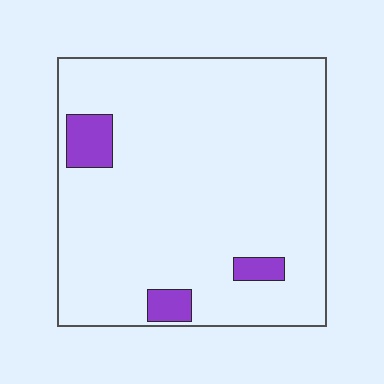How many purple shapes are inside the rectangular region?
3.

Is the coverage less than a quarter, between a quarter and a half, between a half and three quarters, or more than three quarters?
Less than a quarter.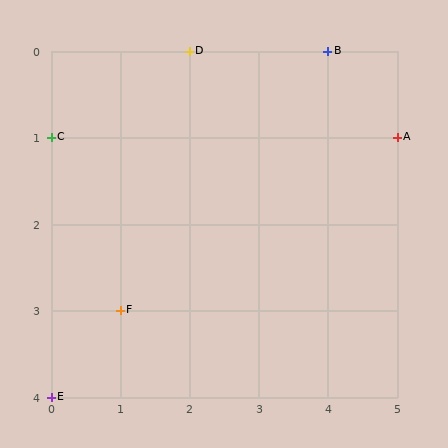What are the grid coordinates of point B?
Point B is at grid coordinates (4, 0).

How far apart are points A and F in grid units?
Points A and F are 4 columns and 2 rows apart (about 4.5 grid units diagonally).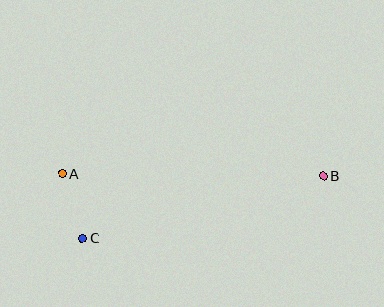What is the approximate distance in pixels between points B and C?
The distance between B and C is approximately 249 pixels.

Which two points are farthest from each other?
Points A and B are farthest from each other.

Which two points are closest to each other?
Points A and C are closest to each other.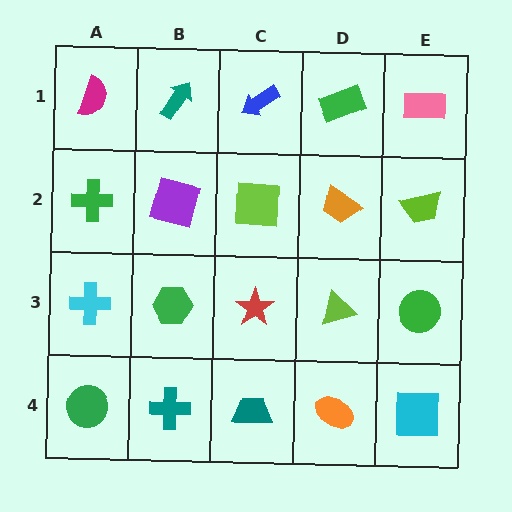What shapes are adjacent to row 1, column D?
An orange trapezoid (row 2, column D), a blue arrow (row 1, column C), a pink rectangle (row 1, column E).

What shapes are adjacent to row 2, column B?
A teal arrow (row 1, column B), a green hexagon (row 3, column B), a green cross (row 2, column A), a lime square (row 2, column C).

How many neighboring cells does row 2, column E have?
3.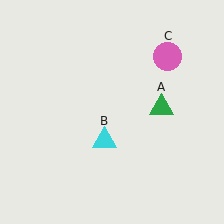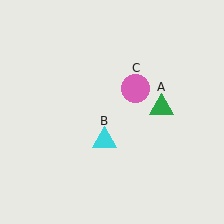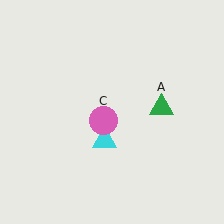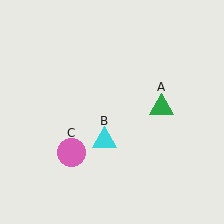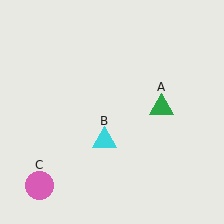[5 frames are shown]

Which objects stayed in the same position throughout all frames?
Green triangle (object A) and cyan triangle (object B) remained stationary.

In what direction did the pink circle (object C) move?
The pink circle (object C) moved down and to the left.